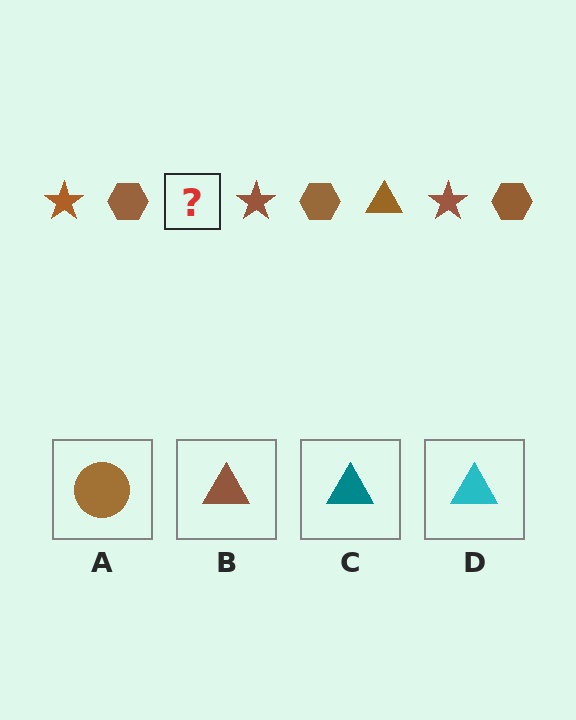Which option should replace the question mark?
Option B.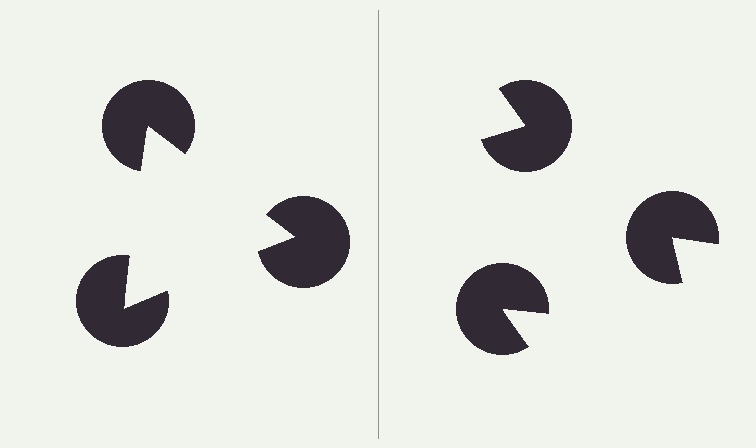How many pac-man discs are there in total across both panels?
6 — 3 on each side.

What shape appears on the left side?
An illusory triangle.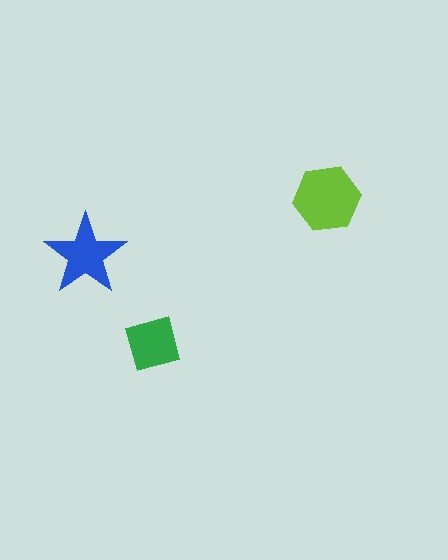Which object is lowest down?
The green diamond is bottommost.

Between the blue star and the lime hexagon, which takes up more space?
The lime hexagon.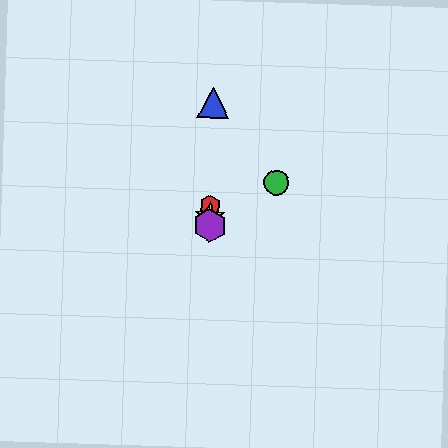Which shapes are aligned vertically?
The red hexagon, the blue triangle, the yellow star, the purple hexagon are aligned vertically.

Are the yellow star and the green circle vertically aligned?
No, the yellow star is at x≈210 and the green circle is at x≈276.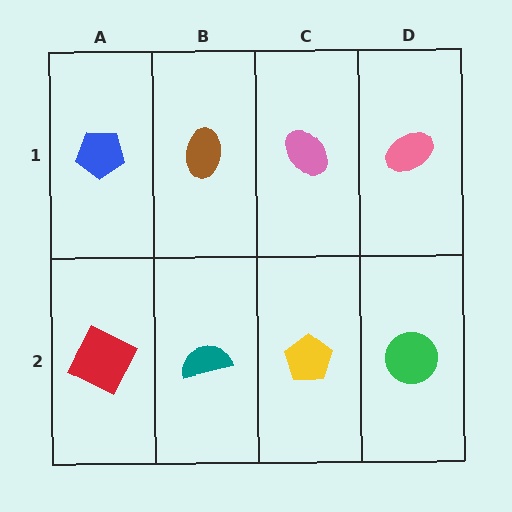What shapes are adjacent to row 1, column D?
A green circle (row 2, column D), a pink ellipse (row 1, column C).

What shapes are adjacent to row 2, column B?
A brown ellipse (row 1, column B), a red square (row 2, column A), a yellow pentagon (row 2, column C).